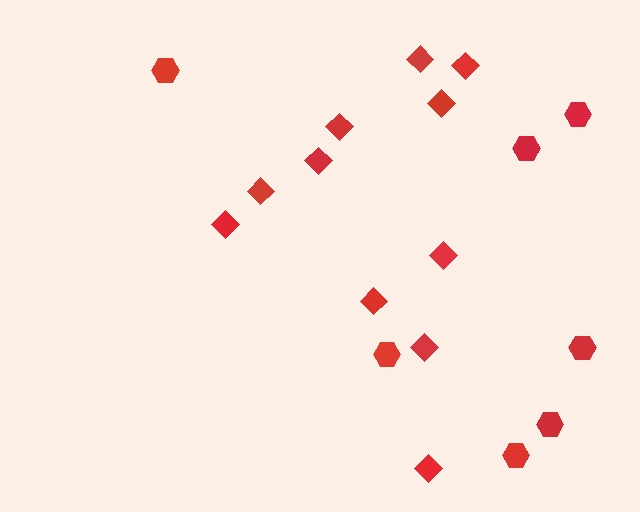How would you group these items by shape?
There are 2 groups: one group of hexagons (7) and one group of diamonds (11).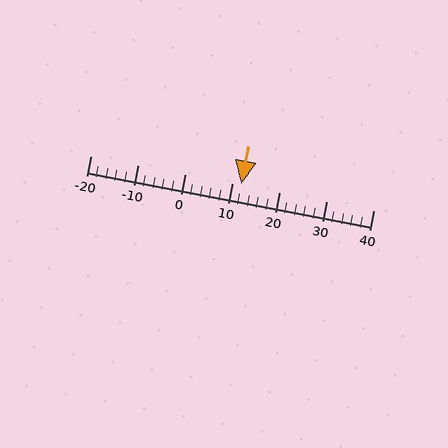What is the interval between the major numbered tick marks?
The major tick marks are spaced 10 units apart.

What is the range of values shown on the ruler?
The ruler shows values from -20 to 40.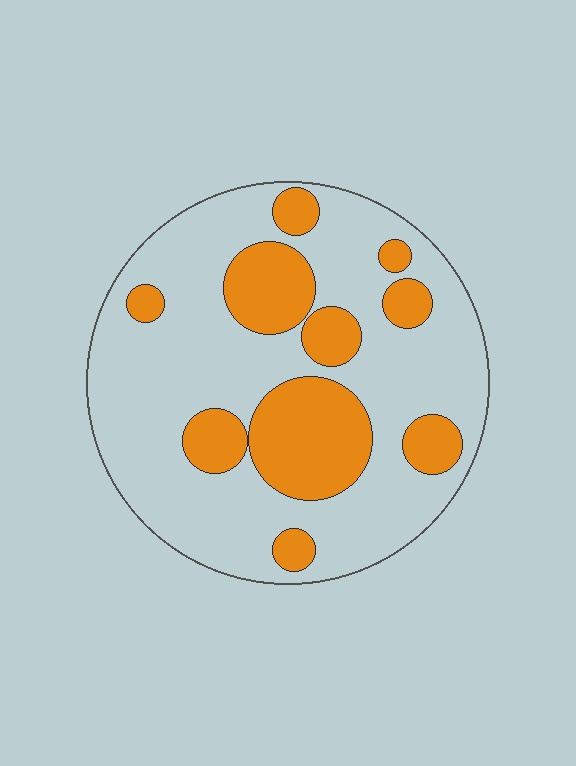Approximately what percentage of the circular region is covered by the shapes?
Approximately 30%.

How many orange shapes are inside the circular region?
10.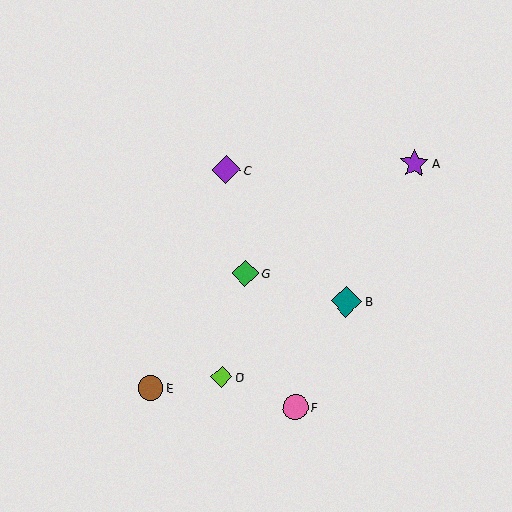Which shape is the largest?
The teal diamond (labeled B) is the largest.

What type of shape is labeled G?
Shape G is a green diamond.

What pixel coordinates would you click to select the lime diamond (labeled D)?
Click at (222, 377) to select the lime diamond D.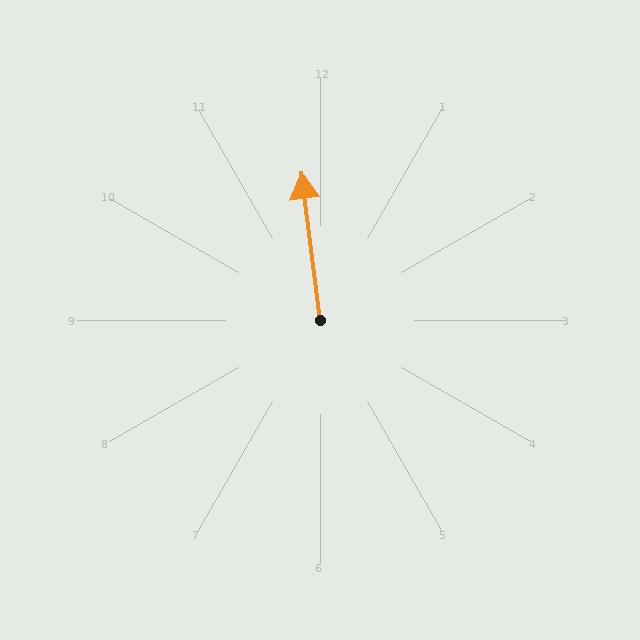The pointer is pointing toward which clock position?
Roughly 12 o'clock.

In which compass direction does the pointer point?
North.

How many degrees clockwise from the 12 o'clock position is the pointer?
Approximately 353 degrees.